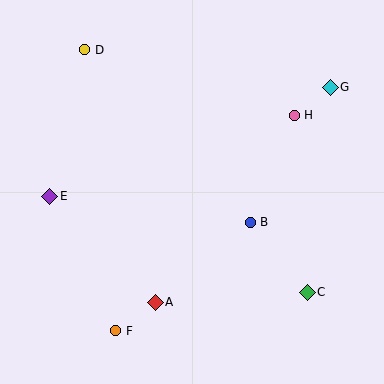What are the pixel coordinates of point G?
Point G is at (330, 87).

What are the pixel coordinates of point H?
Point H is at (294, 115).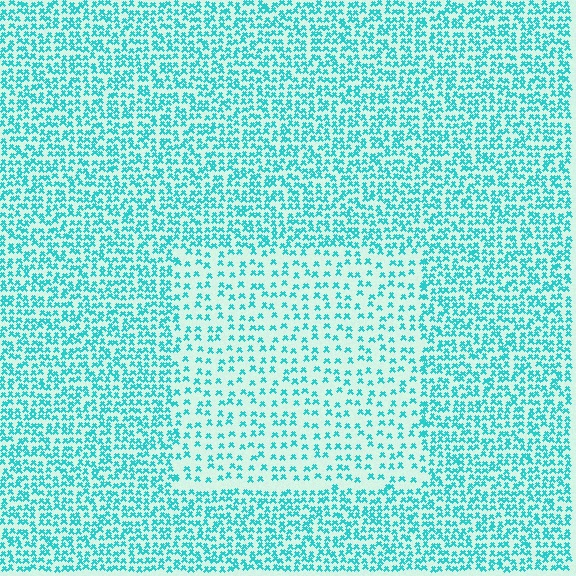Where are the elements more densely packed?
The elements are more densely packed outside the rectangle boundary.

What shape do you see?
I see a rectangle.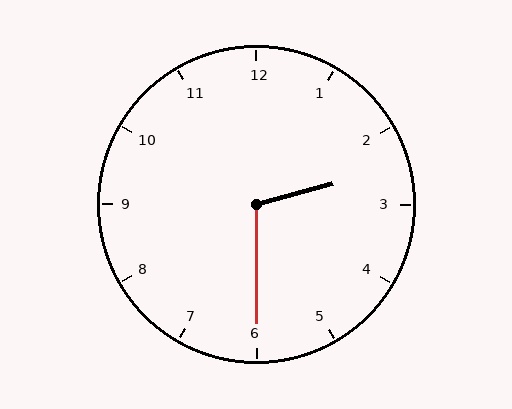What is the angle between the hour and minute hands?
Approximately 105 degrees.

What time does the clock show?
2:30.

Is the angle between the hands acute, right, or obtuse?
It is obtuse.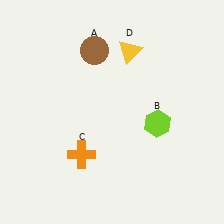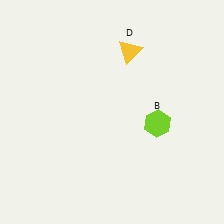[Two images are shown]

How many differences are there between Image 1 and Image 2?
There are 2 differences between the two images.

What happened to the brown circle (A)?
The brown circle (A) was removed in Image 2. It was in the top-left area of Image 1.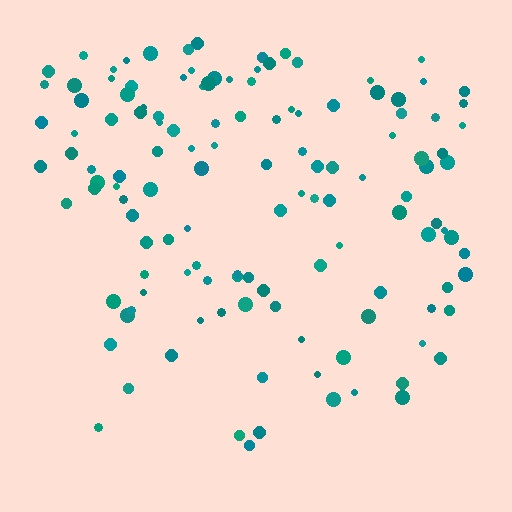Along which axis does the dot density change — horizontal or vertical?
Vertical.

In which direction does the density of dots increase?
From bottom to top, with the top side densest.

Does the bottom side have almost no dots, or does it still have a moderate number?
Still a moderate number, just noticeably fewer than the top.